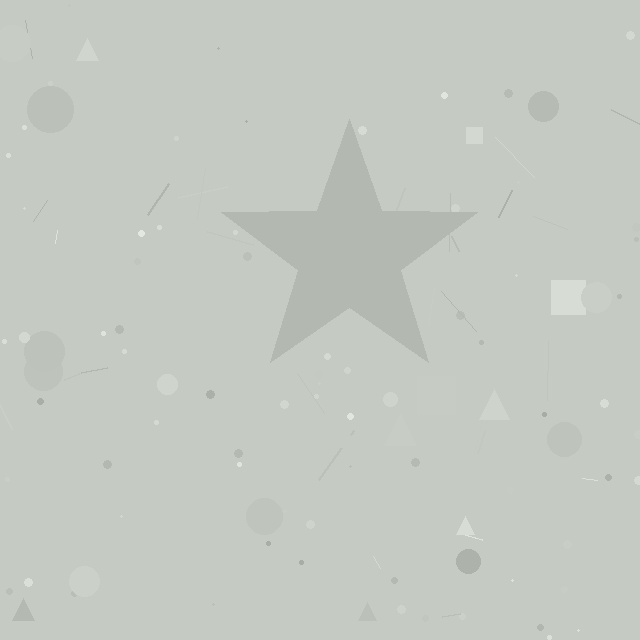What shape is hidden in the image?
A star is hidden in the image.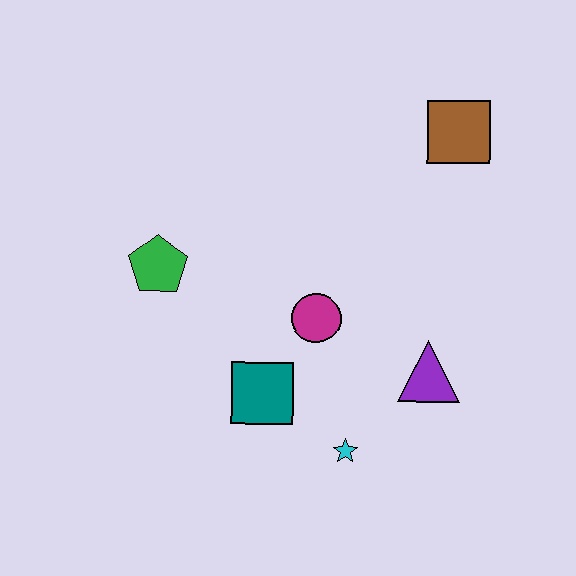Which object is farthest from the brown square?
The cyan star is farthest from the brown square.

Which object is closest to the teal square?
The magenta circle is closest to the teal square.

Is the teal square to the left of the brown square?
Yes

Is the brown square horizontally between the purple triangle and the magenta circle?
No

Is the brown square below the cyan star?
No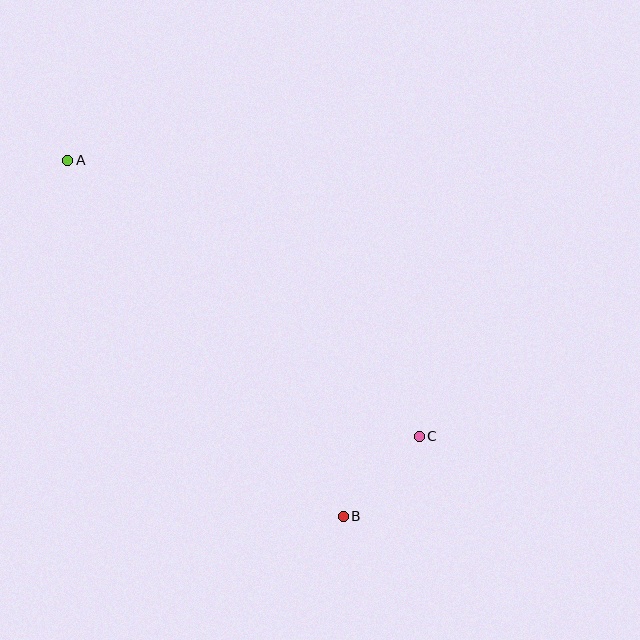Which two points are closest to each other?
Points B and C are closest to each other.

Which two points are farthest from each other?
Points A and B are farthest from each other.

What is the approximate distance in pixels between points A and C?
The distance between A and C is approximately 447 pixels.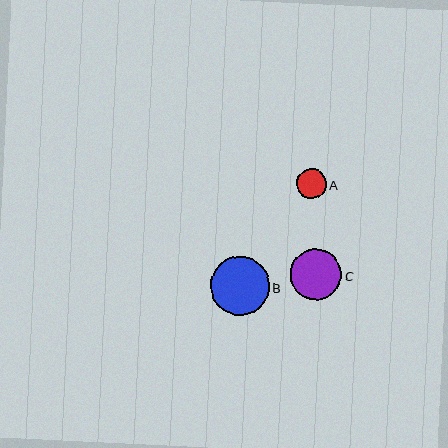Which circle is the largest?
Circle B is the largest with a size of approximately 59 pixels.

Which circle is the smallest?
Circle A is the smallest with a size of approximately 30 pixels.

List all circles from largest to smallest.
From largest to smallest: B, C, A.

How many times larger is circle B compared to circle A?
Circle B is approximately 2.0 times the size of circle A.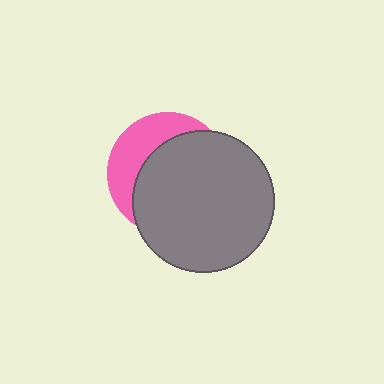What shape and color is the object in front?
The object in front is a gray circle.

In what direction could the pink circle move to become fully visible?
The pink circle could move toward the upper-left. That would shift it out from behind the gray circle entirely.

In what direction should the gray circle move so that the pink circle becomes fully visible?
The gray circle should move toward the lower-right. That is the shortest direction to clear the overlap and leave the pink circle fully visible.